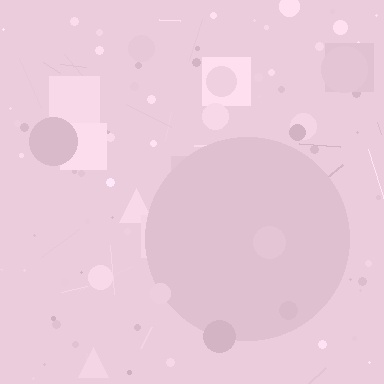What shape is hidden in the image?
A circle is hidden in the image.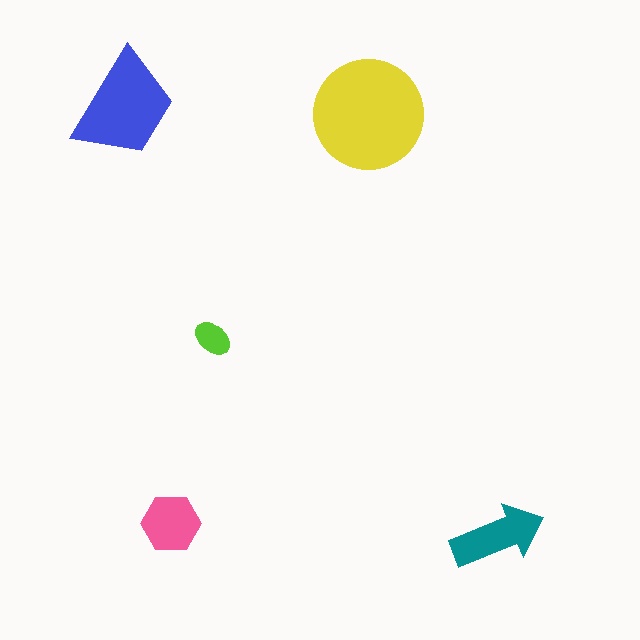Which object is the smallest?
The lime ellipse.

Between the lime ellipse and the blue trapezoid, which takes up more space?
The blue trapezoid.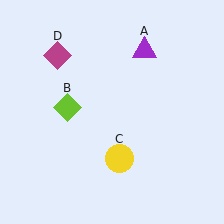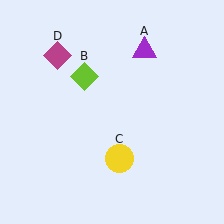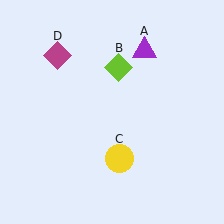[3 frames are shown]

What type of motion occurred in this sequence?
The lime diamond (object B) rotated clockwise around the center of the scene.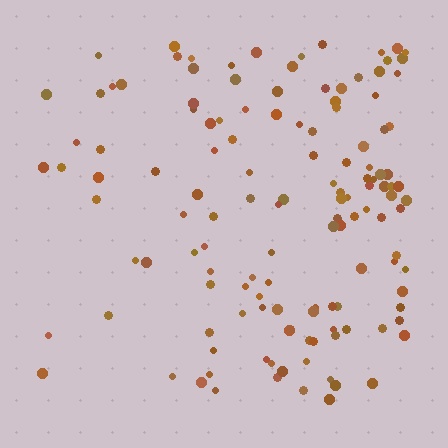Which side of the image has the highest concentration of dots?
The right.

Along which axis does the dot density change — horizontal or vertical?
Horizontal.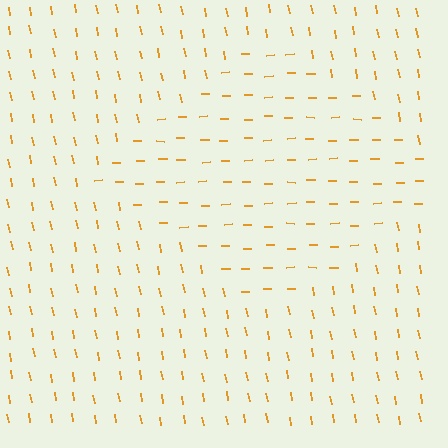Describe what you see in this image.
The image is filled with small orange line segments. A diamond region in the image has lines oriented differently from the surrounding lines, creating a visible texture boundary.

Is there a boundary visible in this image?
Yes, there is a texture boundary formed by a change in line orientation.